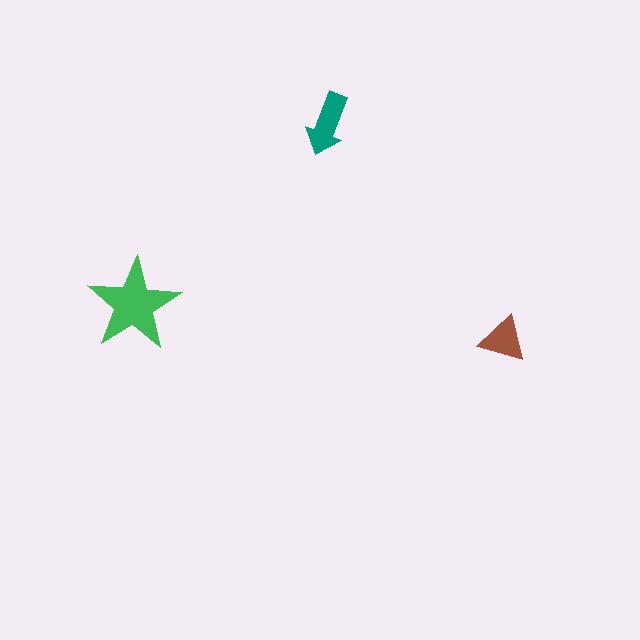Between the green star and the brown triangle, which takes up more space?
The green star.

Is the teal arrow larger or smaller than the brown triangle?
Larger.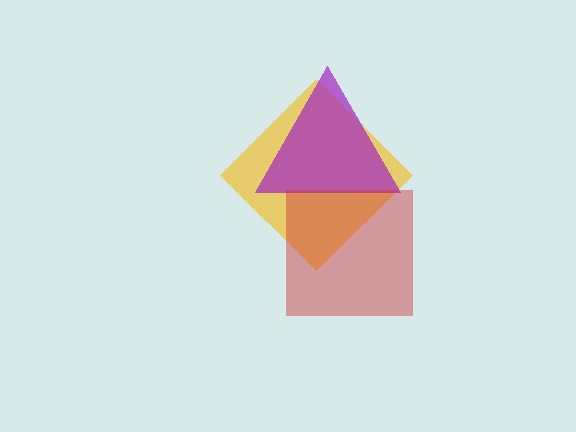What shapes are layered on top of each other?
The layered shapes are: a yellow diamond, a purple triangle, a red square.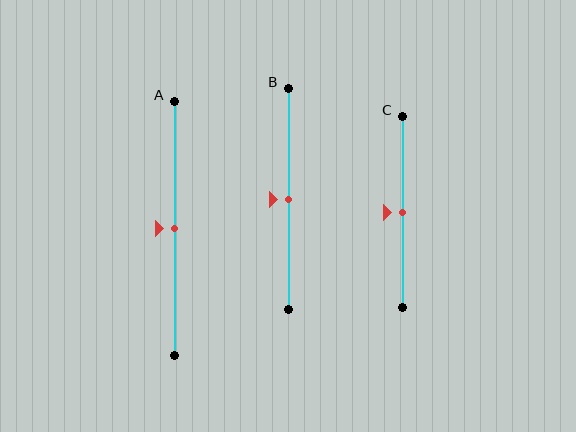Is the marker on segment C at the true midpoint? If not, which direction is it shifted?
Yes, the marker on segment C is at the true midpoint.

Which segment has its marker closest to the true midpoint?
Segment A has its marker closest to the true midpoint.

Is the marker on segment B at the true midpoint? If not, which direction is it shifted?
Yes, the marker on segment B is at the true midpoint.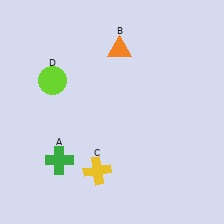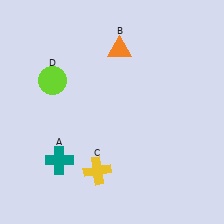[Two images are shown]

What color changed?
The cross (A) changed from green in Image 1 to teal in Image 2.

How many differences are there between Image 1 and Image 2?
There is 1 difference between the two images.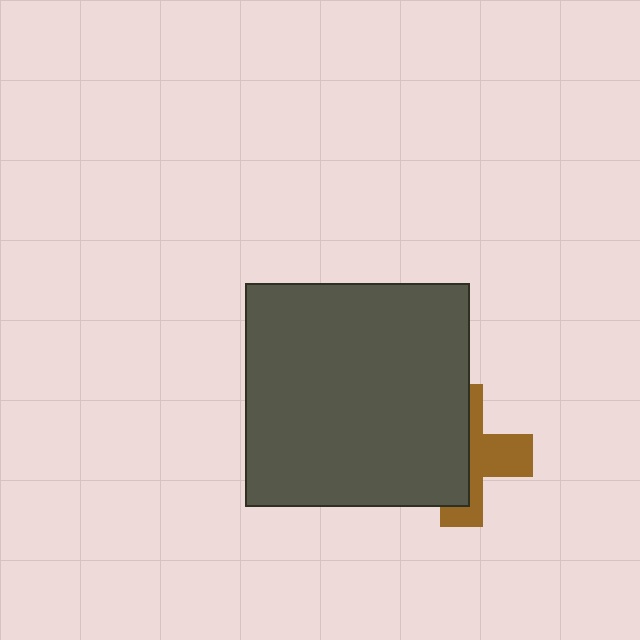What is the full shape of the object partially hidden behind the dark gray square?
The partially hidden object is a brown cross.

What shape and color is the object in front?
The object in front is a dark gray square.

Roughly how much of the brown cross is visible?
A small part of it is visible (roughly 45%).